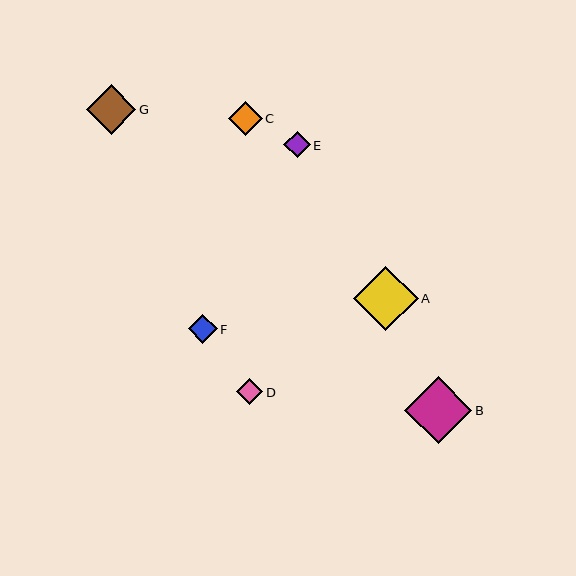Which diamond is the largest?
Diamond B is the largest with a size of approximately 67 pixels.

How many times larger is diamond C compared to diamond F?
Diamond C is approximately 1.2 times the size of diamond F.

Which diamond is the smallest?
Diamond D is the smallest with a size of approximately 26 pixels.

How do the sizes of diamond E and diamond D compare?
Diamond E and diamond D are approximately the same size.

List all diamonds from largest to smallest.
From largest to smallest: B, A, G, C, F, E, D.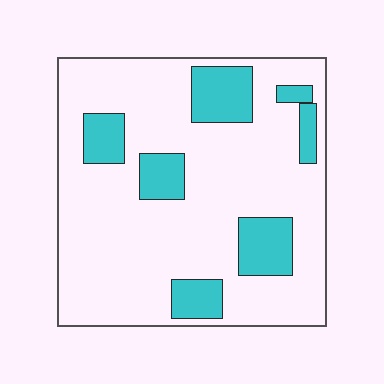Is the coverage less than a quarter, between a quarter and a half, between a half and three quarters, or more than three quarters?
Less than a quarter.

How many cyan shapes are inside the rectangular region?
7.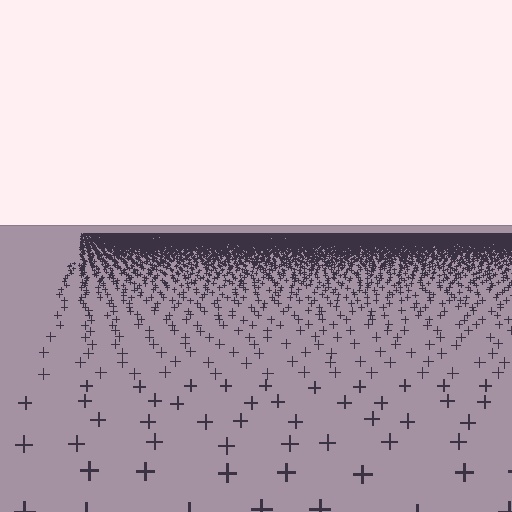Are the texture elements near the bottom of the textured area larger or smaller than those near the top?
Larger. Near the bottom, elements are closer to the viewer and appear at a bigger on-screen size.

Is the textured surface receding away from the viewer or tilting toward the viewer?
The surface is receding away from the viewer. Texture elements get smaller and denser toward the top.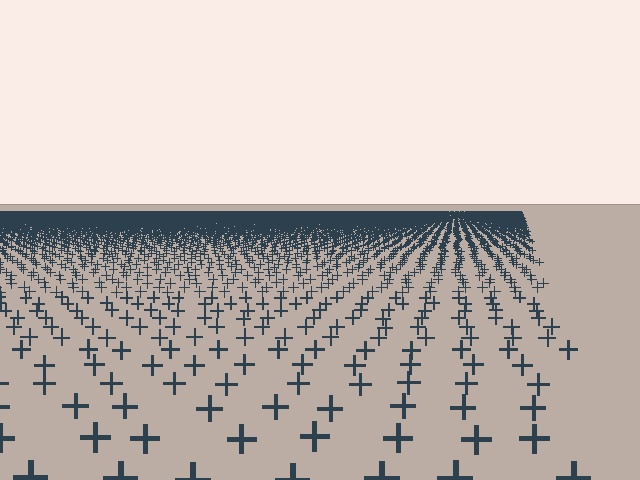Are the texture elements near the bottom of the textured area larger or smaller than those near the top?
Larger. Near the bottom, elements are closer to the viewer and appear at a bigger on-screen size.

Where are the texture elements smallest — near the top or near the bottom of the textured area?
Near the top.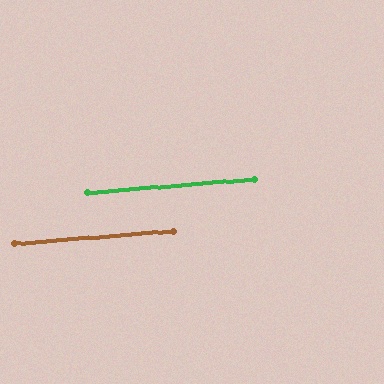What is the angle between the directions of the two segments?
Approximately 0 degrees.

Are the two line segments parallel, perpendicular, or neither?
Parallel — their directions differ by only 0.2°.